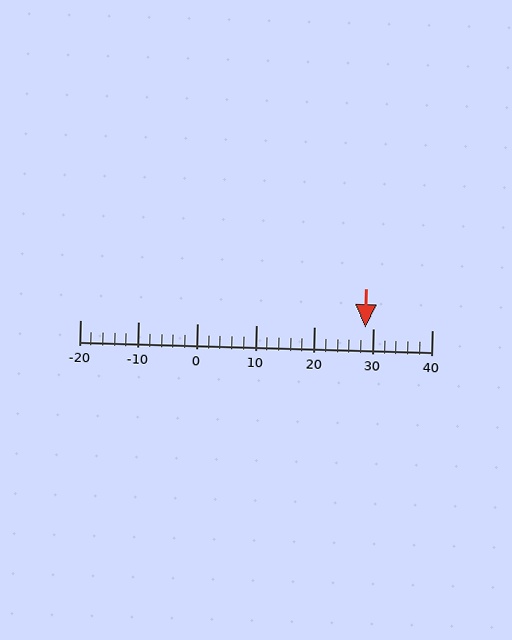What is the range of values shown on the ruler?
The ruler shows values from -20 to 40.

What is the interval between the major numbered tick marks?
The major tick marks are spaced 10 units apart.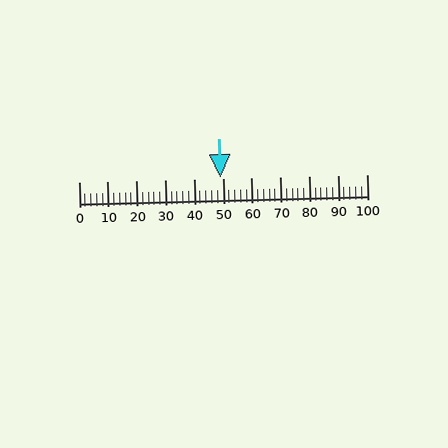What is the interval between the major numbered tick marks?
The major tick marks are spaced 10 units apart.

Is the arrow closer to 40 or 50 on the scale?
The arrow is closer to 50.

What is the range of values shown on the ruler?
The ruler shows values from 0 to 100.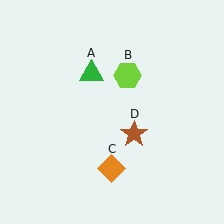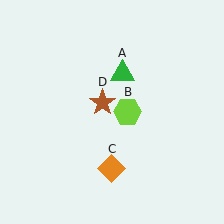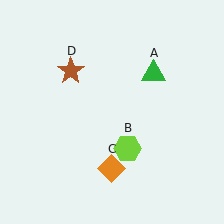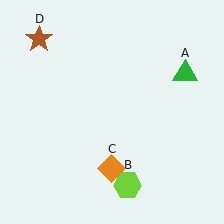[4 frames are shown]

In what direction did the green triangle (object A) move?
The green triangle (object A) moved right.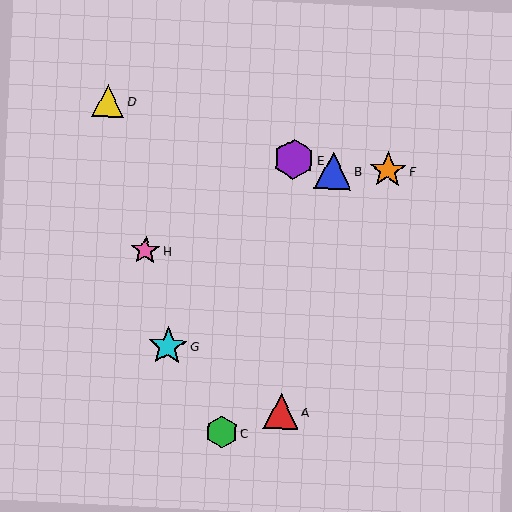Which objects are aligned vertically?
Objects A, E are aligned vertically.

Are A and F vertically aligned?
No, A is at x≈281 and F is at x≈388.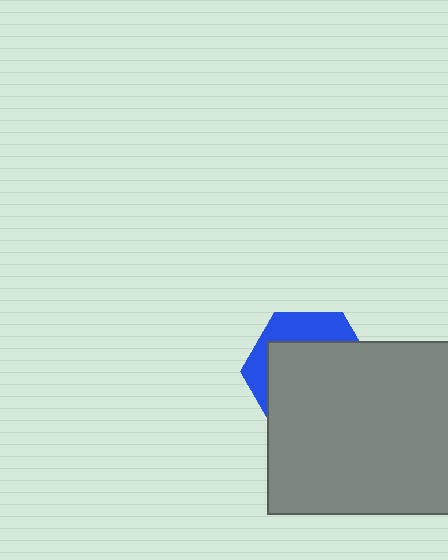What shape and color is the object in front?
The object in front is a gray rectangle.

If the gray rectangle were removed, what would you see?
You would see the complete blue hexagon.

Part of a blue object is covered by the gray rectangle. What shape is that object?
It is a hexagon.